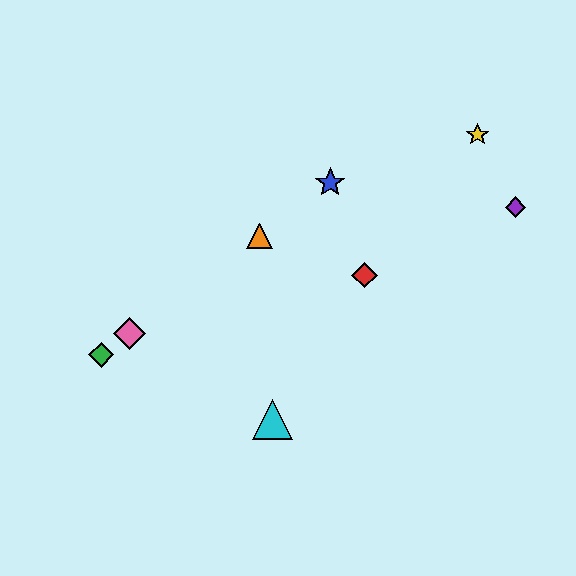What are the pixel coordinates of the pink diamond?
The pink diamond is at (130, 333).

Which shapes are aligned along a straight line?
The blue star, the green diamond, the orange triangle, the pink diamond are aligned along a straight line.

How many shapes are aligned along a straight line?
4 shapes (the blue star, the green diamond, the orange triangle, the pink diamond) are aligned along a straight line.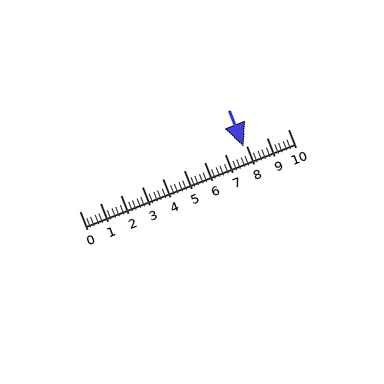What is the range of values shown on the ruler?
The ruler shows values from 0 to 10.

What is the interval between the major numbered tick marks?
The major tick marks are spaced 1 units apart.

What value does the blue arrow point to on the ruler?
The blue arrow points to approximately 7.9.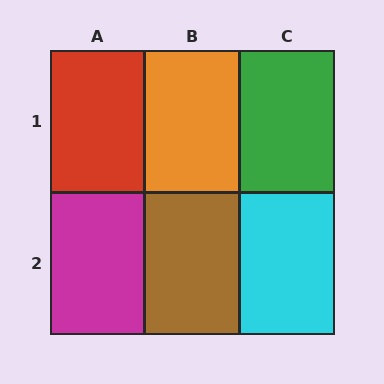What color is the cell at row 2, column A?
Magenta.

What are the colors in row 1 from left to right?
Red, orange, green.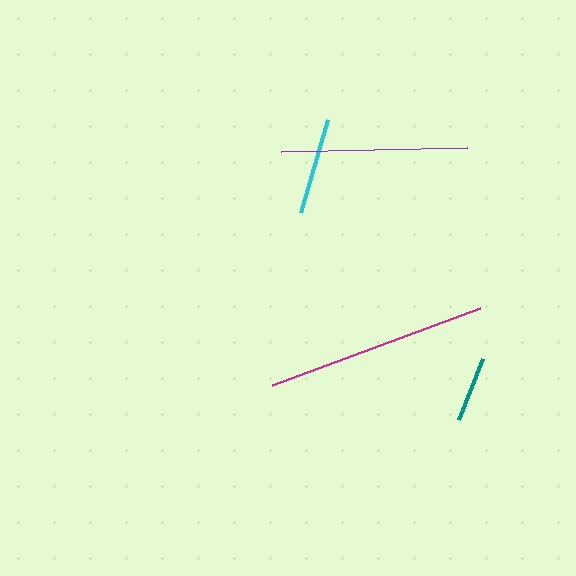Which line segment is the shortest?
The teal line is the shortest at approximately 65 pixels.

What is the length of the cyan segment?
The cyan segment is approximately 97 pixels long.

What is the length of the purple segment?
The purple segment is approximately 187 pixels long.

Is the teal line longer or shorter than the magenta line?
The magenta line is longer than the teal line.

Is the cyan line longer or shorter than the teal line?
The cyan line is longer than the teal line.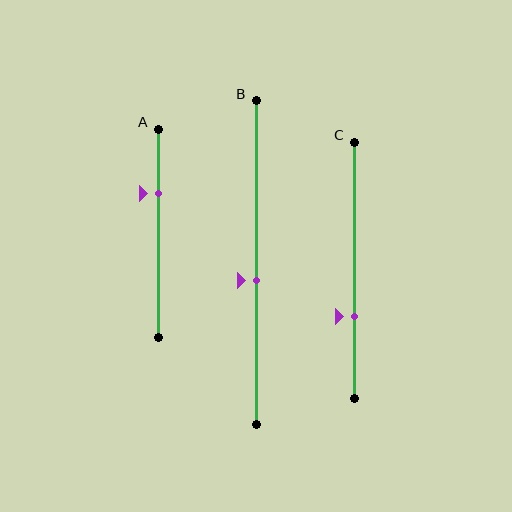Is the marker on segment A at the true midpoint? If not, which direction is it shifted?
No, the marker on segment A is shifted upward by about 19% of the segment length.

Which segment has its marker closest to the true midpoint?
Segment B has its marker closest to the true midpoint.